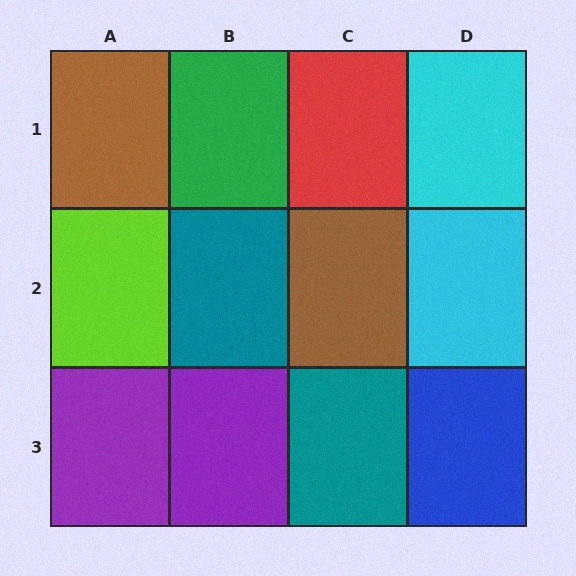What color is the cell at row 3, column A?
Purple.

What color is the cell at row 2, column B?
Teal.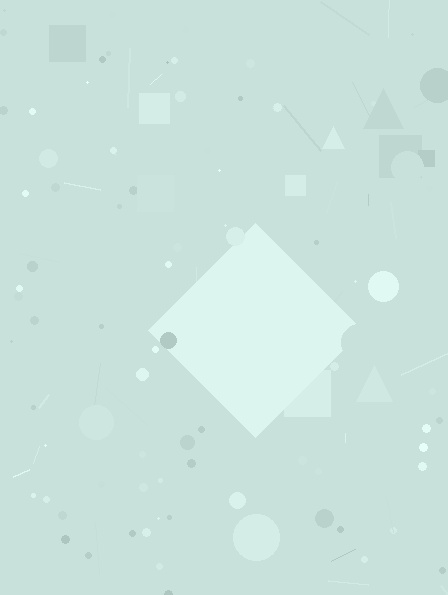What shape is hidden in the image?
A diamond is hidden in the image.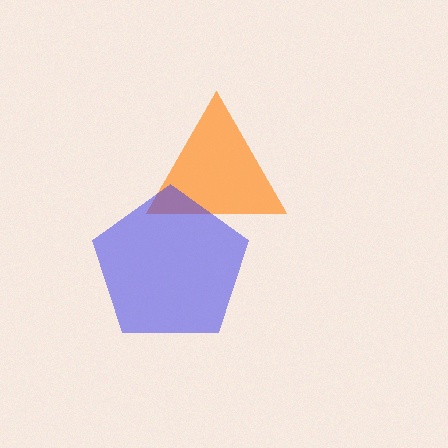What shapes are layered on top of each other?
The layered shapes are: an orange triangle, a blue pentagon.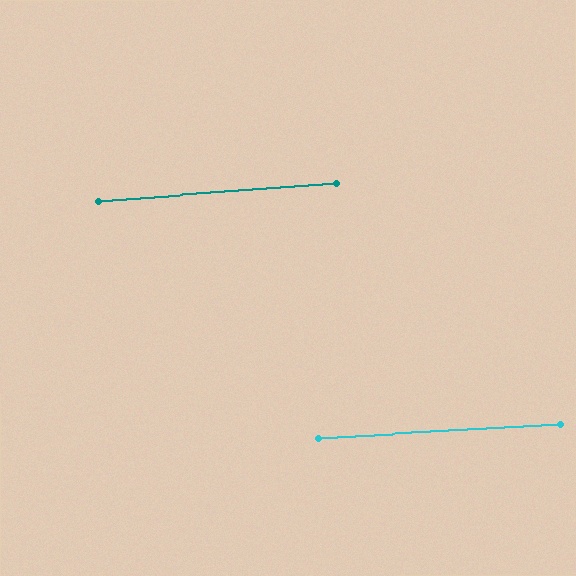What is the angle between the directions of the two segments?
Approximately 1 degree.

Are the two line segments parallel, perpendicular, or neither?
Parallel — their directions differ by only 1.0°.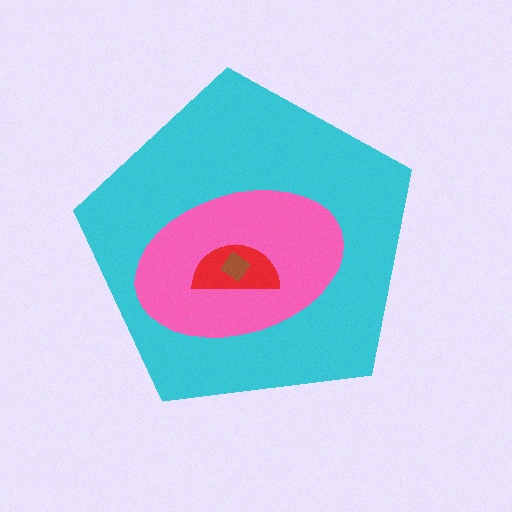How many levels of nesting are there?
4.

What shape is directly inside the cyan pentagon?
The pink ellipse.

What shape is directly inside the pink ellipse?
The red semicircle.